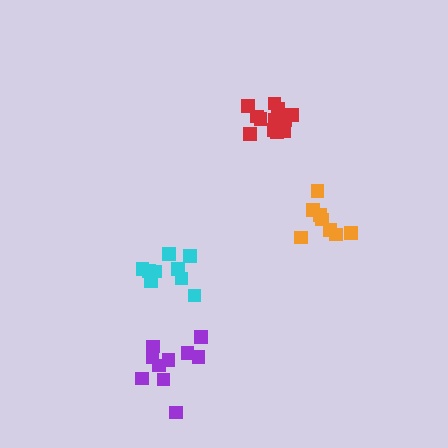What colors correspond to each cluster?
The clusters are colored: purple, orange, cyan, red.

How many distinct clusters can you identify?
There are 4 distinct clusters.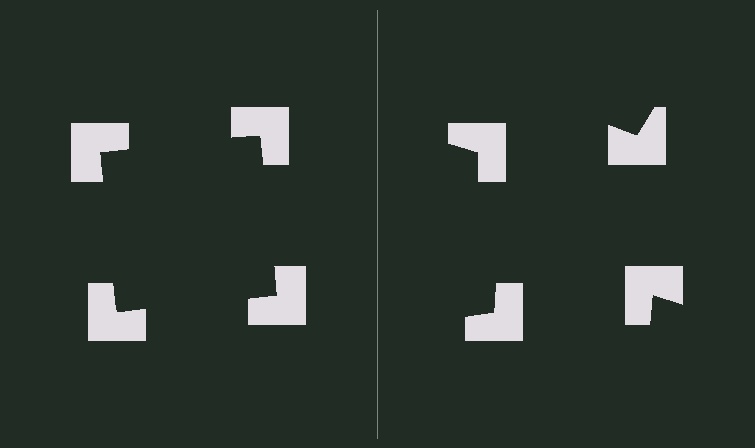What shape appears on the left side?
An illusory square.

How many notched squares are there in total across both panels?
8 — 4 on each side.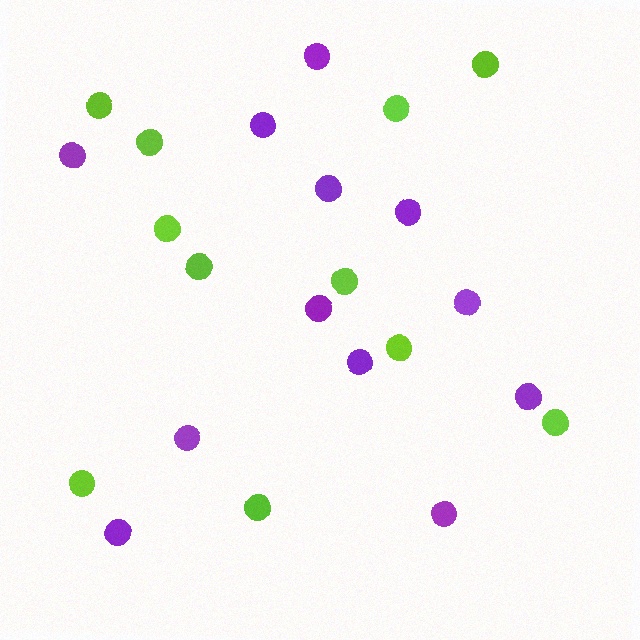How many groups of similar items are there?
There are 2 groups: one group of lime circles (11) and one group of purple circles (12).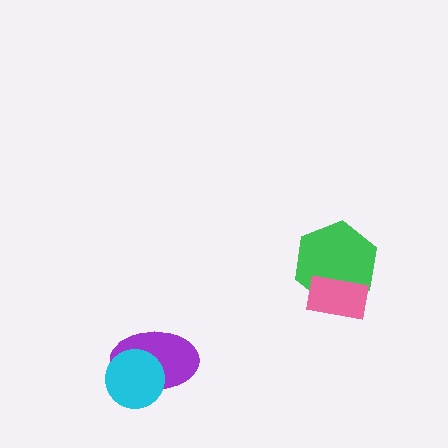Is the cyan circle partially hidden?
No, no other shape covers it.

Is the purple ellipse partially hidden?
Yes, it is partially covered by another shape.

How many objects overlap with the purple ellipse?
1 object overlaps with the purple ellipse.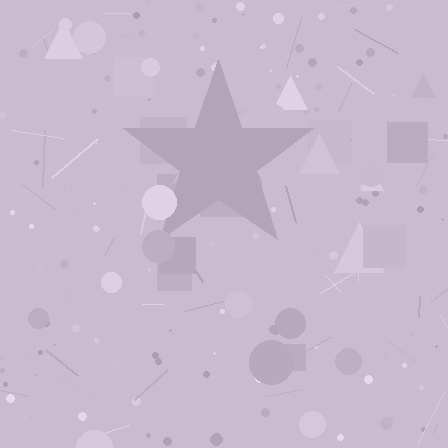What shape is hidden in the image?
A star is hidden in the image.